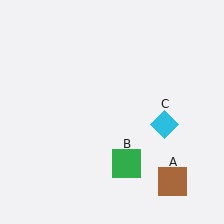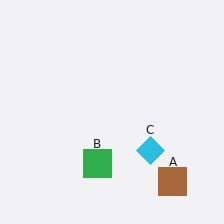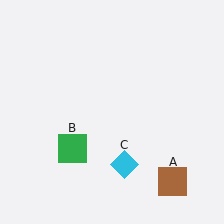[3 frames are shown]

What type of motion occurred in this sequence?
The green square (object B), cyan diamond (object C) rotated clockwise around the center of the scene.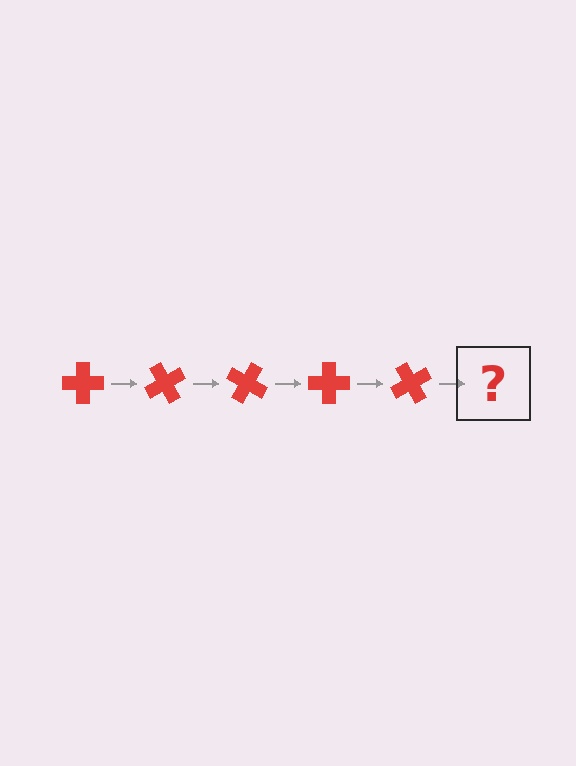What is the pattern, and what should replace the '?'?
The pattern is that the cross rotates 60 degrees each step. The '?' should be a red cross rotated 300 degrees.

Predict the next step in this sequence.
The next step is a red cross rotated 300 degrees.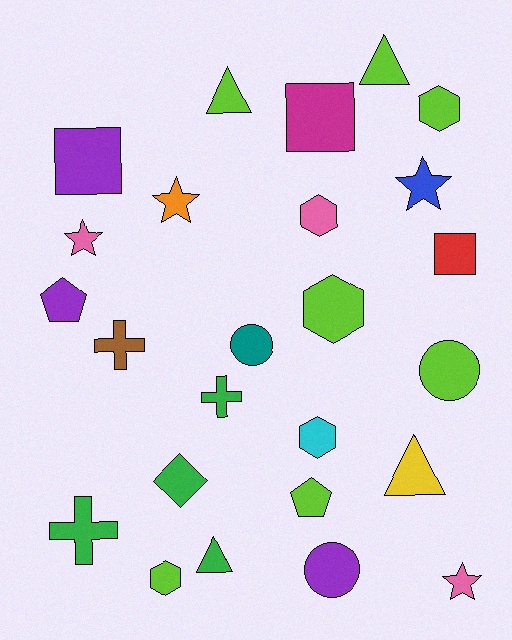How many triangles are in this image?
There are 4 triangles.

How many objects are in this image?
There are 25 objects.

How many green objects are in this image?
There are 4 green objects.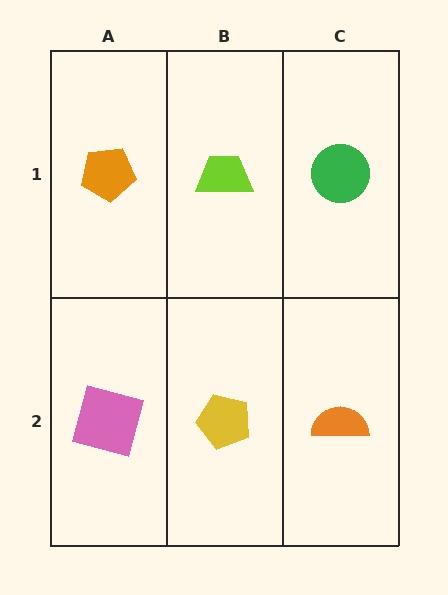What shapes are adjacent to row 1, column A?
A pink square (row 2, column A), a lime trapezoid (row 1, column B).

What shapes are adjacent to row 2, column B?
A lime trapezoid (row 1, column B), a pink square (row 2, column A), an orange semicircle (row 2, column C).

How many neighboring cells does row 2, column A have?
2.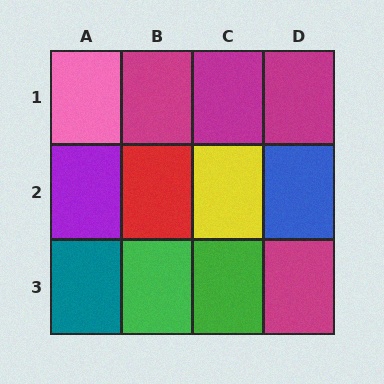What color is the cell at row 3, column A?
Teal.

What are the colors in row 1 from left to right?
Pink, magenta, magenta, magenta.